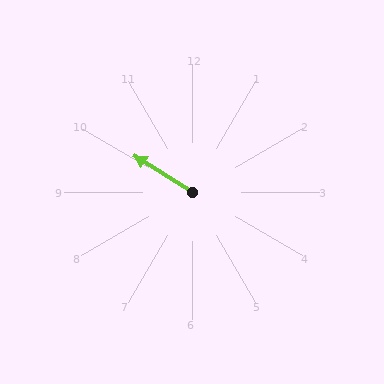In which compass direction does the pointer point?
Northwest.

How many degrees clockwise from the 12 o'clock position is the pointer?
Approximately 302 degrees.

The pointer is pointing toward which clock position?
Roughly 10 o'clock.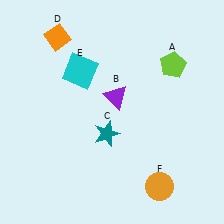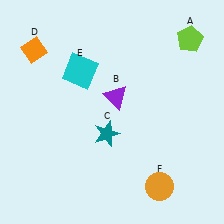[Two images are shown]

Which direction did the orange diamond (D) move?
The orange diamond (D) moved left.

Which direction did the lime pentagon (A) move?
The lime pentagon (A) moved up.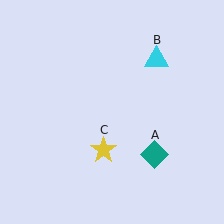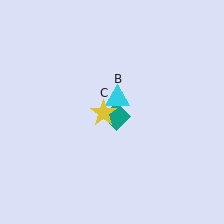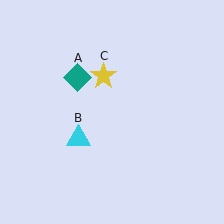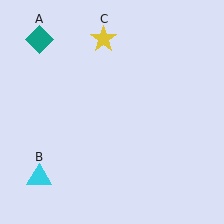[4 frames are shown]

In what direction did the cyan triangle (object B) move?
The cyan triangle (object B) moved down and to the left.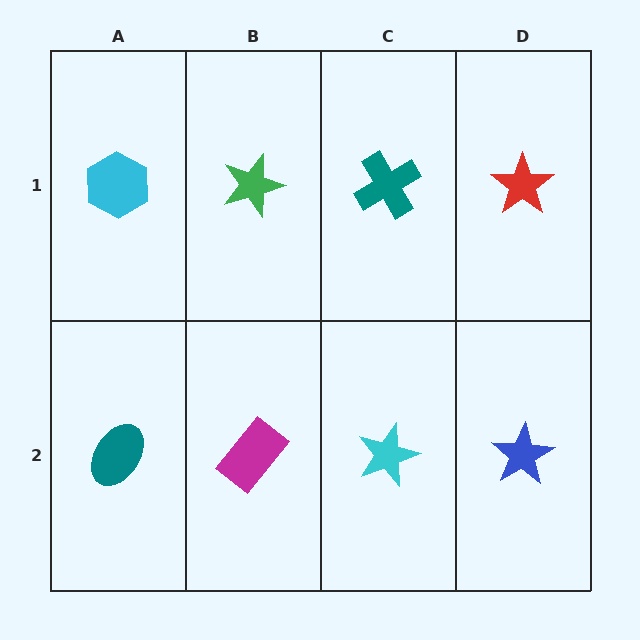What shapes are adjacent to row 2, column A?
A cyan hexagon (row 1, column A), a magenta rectangle (row 2, column B).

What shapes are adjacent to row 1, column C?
A cyan star (row 2, column C), a green star (row 1, column B), a red star (row 1, column D).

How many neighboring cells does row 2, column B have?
3.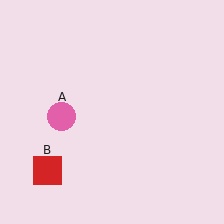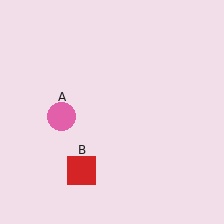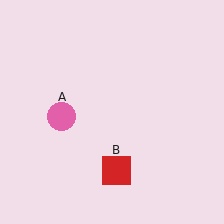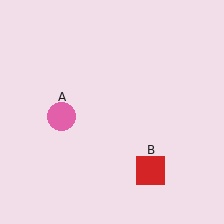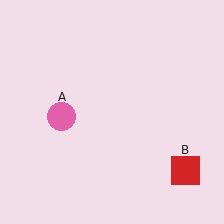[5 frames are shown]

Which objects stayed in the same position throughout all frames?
Pink circle (object A) remained stationary.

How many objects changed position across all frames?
1 object changed position: red square (object B).